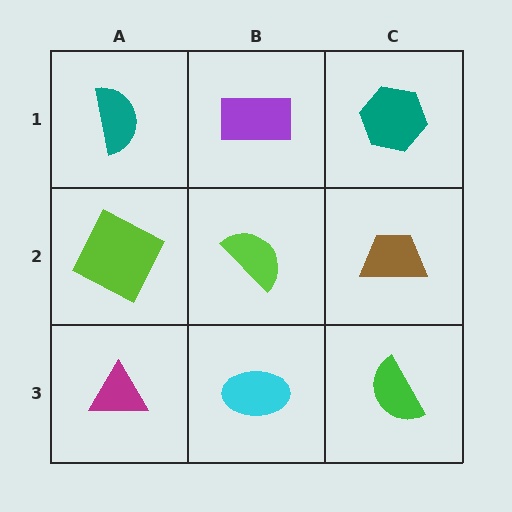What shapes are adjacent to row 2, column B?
A purple rectangle (row 1, column B), a cyan ellipse (row 3, column B), a lime square (row 2, column A), a brown trapezoid (row 2, column C).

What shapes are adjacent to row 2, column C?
A teal hexagon (row 1, column C), a green semicircle (row 3, column C), a lime semicircle (row 2, column B).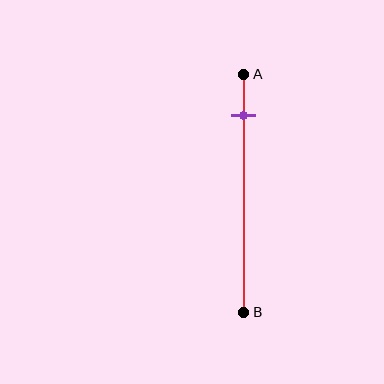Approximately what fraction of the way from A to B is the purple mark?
The purple mark is approximately 15% of the way from A to B.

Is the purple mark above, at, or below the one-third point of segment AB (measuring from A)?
The purple mark is above the one-third point of segment AB.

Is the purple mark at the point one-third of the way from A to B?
No, the mark is at about 15% from A, not at the 33% one-third point.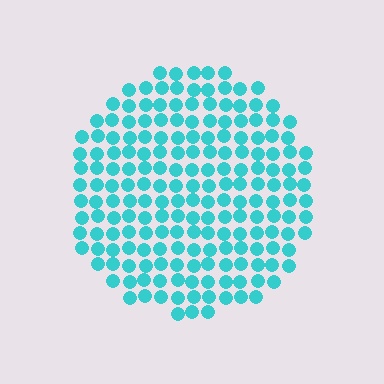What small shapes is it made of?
It is made of small circles.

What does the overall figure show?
The overall figure shows a circle.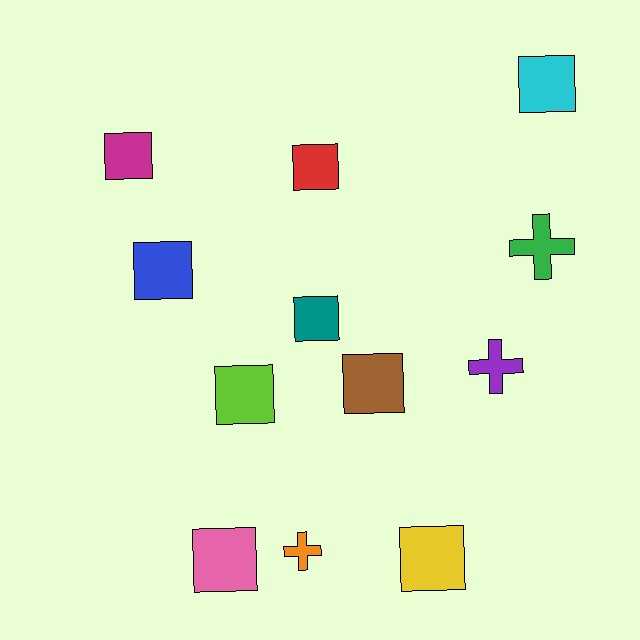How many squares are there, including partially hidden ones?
There are 9 squares.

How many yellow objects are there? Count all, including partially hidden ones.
There is 1 yellow object.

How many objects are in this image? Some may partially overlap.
There are 12 objects.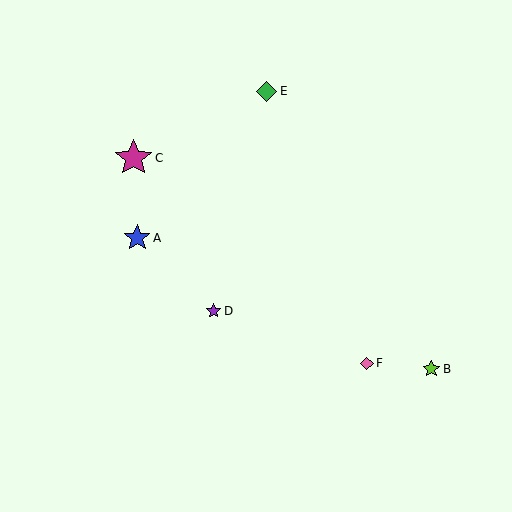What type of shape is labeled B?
Shape B is a lime star.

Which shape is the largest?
The magenta star (labeled C) is the largest.